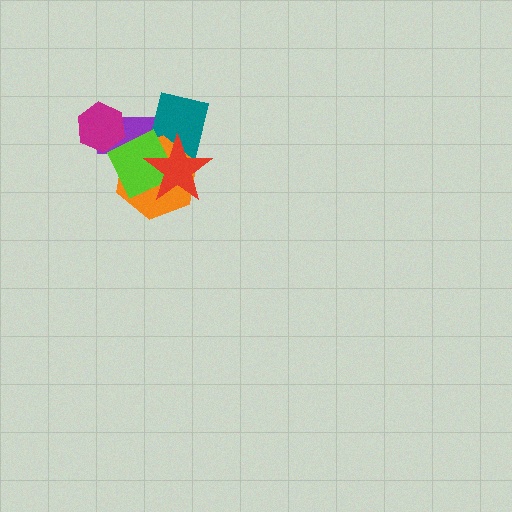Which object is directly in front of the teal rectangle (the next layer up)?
The orange hexagon is directly in front of the teal rectangle.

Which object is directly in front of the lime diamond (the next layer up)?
The red star is directly in front of the lime diamond.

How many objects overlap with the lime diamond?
5 objects overlap with the lime diamond.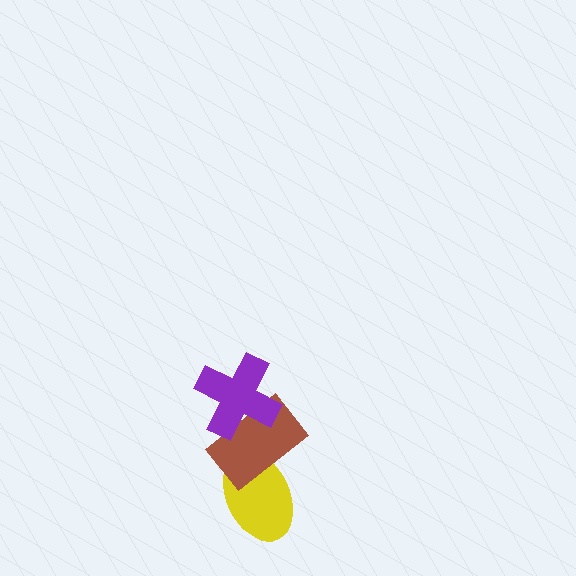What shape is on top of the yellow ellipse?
The brown rectangle is on top of the yellow ellipse.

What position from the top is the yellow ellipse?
The yellow ellipse is 3rd from the top.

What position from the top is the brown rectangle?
The brown rectangle is 2nd from the top.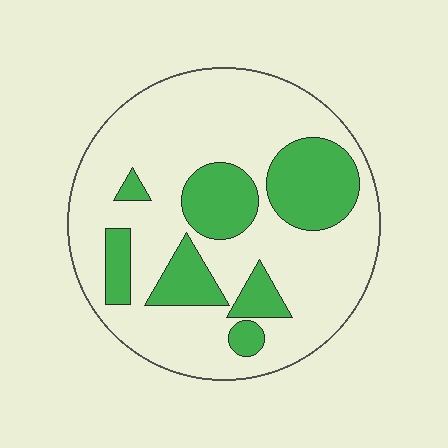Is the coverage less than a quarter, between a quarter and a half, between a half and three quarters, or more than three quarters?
Between a quarter and a half.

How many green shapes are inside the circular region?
7.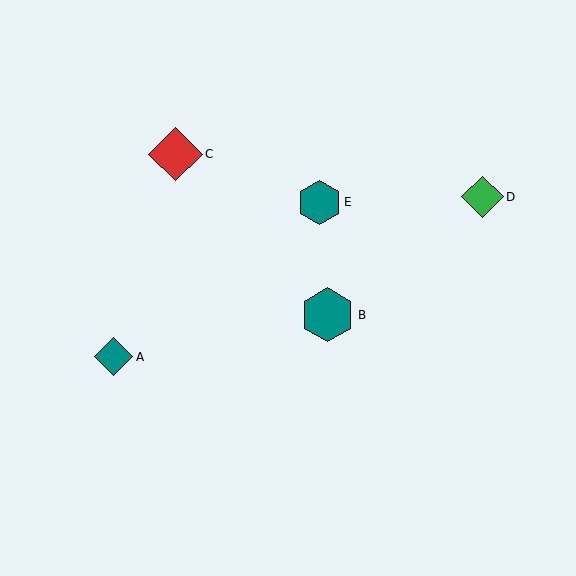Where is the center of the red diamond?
The center of the red diamond is at (175, 154).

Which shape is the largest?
The teal hexagon (labeled B) is the largest.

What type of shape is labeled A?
Shape A is a teal diamond.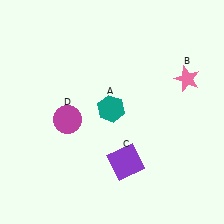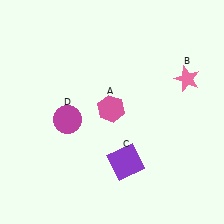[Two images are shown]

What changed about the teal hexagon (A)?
In Image 1, A is teal. In Image 2, it changed to pink.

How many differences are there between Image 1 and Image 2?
There is 1 difference between the two images.